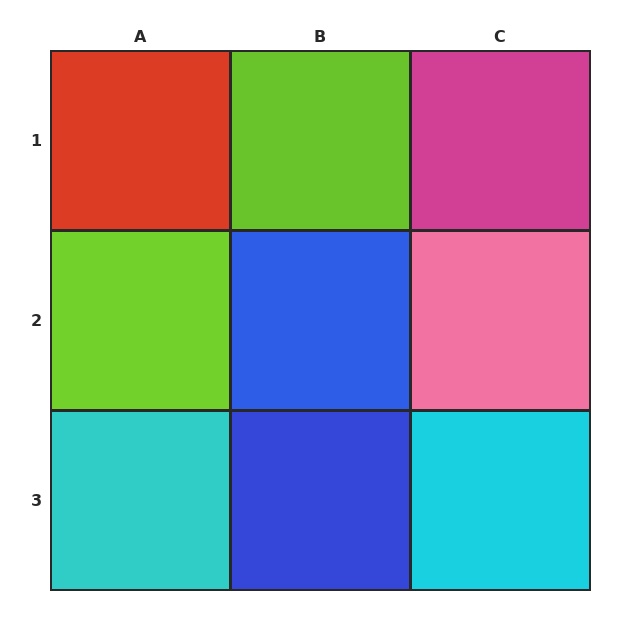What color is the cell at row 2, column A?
Lime.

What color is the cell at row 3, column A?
Cyan.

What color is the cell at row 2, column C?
Pink.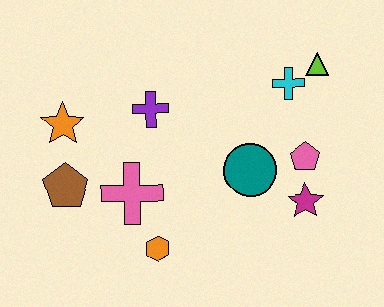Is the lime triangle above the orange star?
Yes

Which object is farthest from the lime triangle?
The brown pentagon is farthest from the lime triangle.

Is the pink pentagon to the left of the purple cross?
No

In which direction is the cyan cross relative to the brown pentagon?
The cyan cross is to the right of the brown pentagon.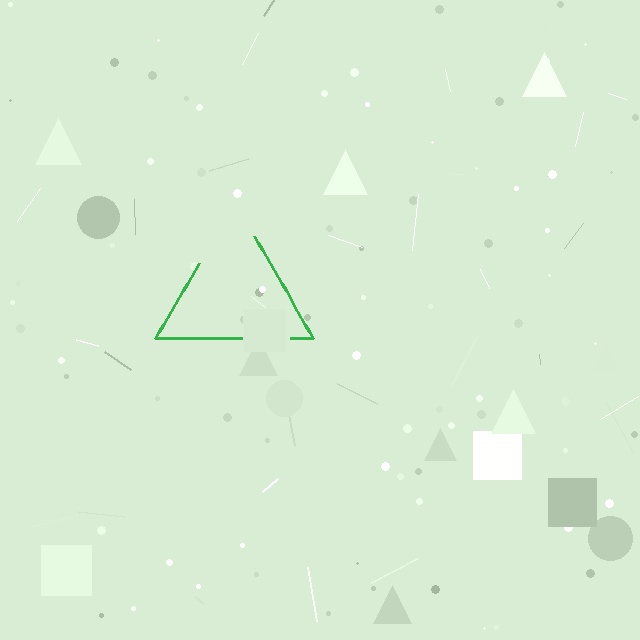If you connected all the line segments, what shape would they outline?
They would outline a triangle.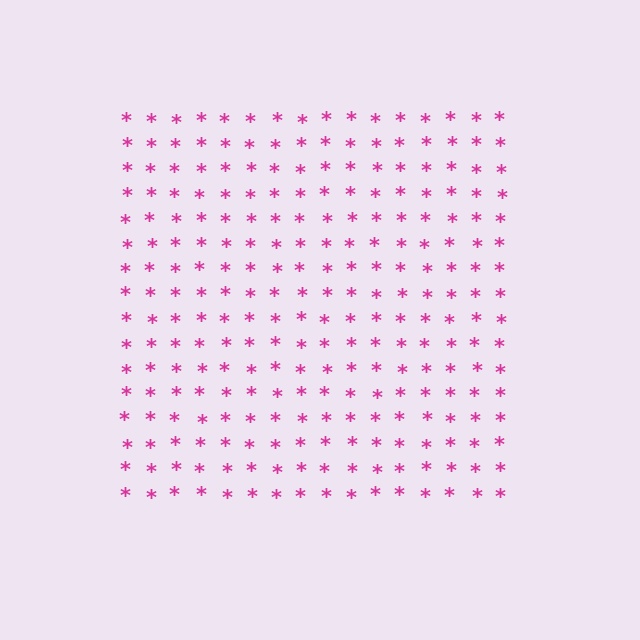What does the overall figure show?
The overall figure shows a square.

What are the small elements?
The small elements are asterisks.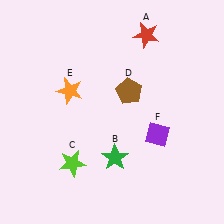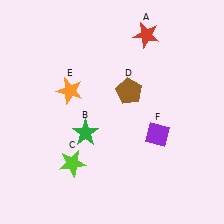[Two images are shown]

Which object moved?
The green star (B) moved left.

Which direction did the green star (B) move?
The green star (B) moved left.